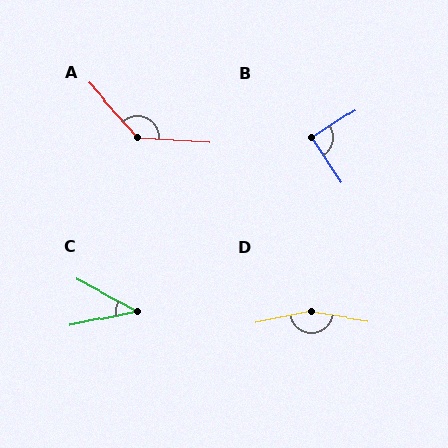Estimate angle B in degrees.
Approximately 88 degrees.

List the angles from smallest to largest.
C (40°), B (88°), A (136°), D (160°).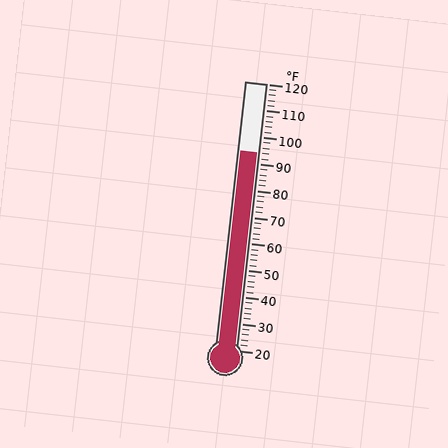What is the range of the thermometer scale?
The thermometer scale ranges from 20°F to 120°F.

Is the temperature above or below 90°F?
The temperature is above 90°F.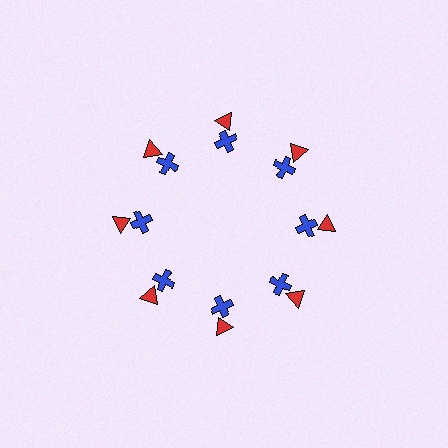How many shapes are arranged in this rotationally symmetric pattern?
There are 16 shapes, arranged in 8 groups of 2.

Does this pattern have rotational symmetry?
Yes, this pattern has 8-fold rotational symmetry. It looks the same after rotating 45 degrees around the center.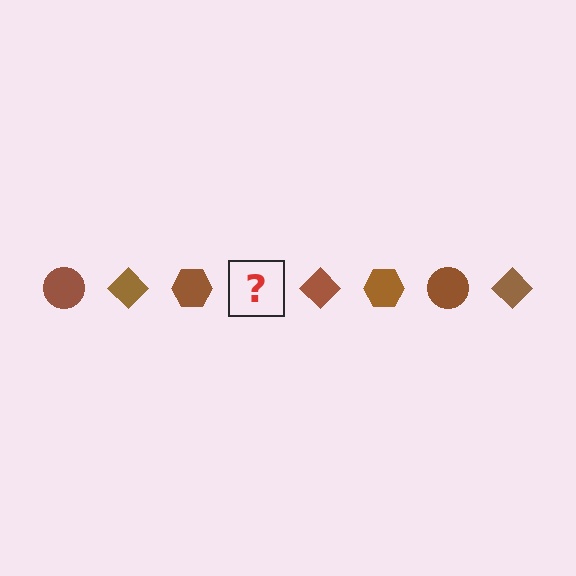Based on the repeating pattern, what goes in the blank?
The blank should be a brown circle.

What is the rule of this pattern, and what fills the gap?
The rule is that the pattern cycles through circle, diamond, hexagon shapes in brown. The gap should be filled with a brown circle.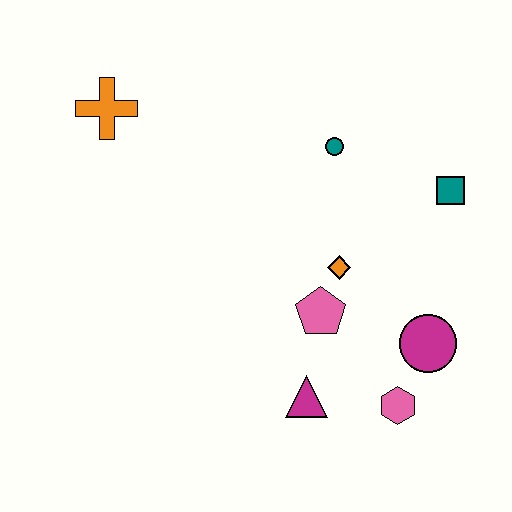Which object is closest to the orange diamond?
The pink pentagon is closest to the orange diamond.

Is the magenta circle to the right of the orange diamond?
Yes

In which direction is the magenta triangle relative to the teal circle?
The magenta triangle is below the teal circle.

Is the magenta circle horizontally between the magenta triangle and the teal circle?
No